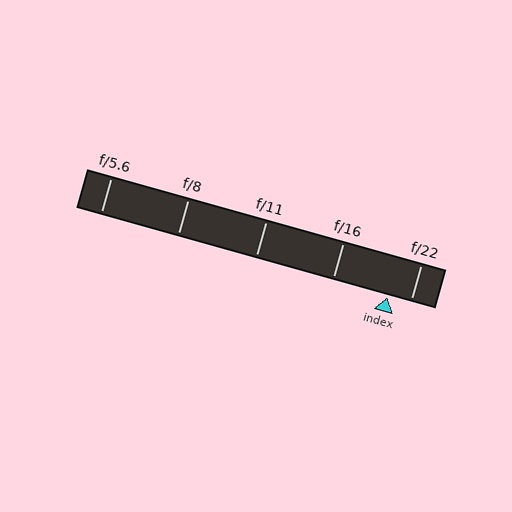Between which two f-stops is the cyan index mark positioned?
The index mark is between f/16 and f/22.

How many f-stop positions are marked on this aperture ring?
There are 5 f-stop positions marked.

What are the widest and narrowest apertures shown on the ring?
The widest aperture shown is f/5.6 and the narrowest is f/22.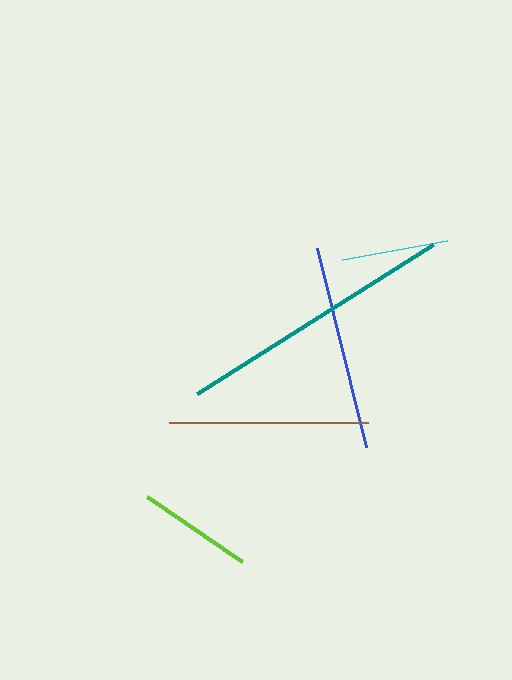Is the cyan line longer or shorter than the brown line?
The brown line is longer than the cyan line.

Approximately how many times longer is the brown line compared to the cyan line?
The brown line is approximately 1.9 times the length of the cyan line.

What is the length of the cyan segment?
The cyan segment is approximately 106 pixels long.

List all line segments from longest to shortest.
From longest to shortest: teal, blue, brown, lime, cyan.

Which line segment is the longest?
The teal line is the longest at approximately 279 pixels.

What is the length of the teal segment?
The teal segment is approximately 279 pixels long.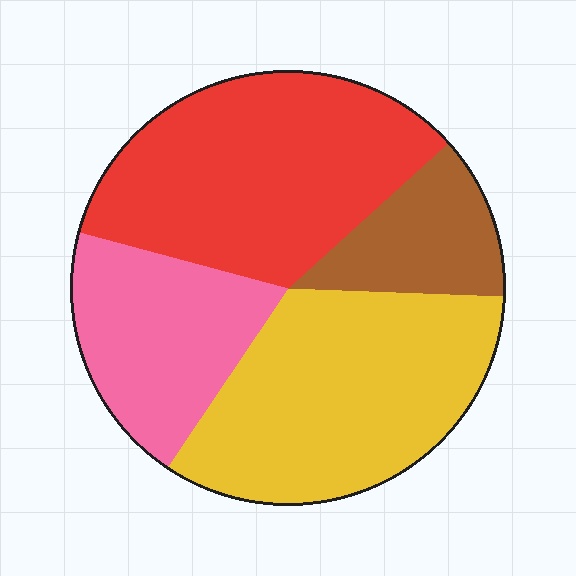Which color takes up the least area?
Brown, at roughly 10%.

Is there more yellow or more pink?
Yellow.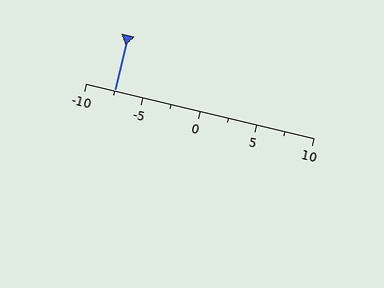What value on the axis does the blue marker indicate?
The marker indicates approximately -7.5.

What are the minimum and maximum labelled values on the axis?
The axis runs from -10 to 10.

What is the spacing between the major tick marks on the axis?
The major ticks are spaced 5 apart.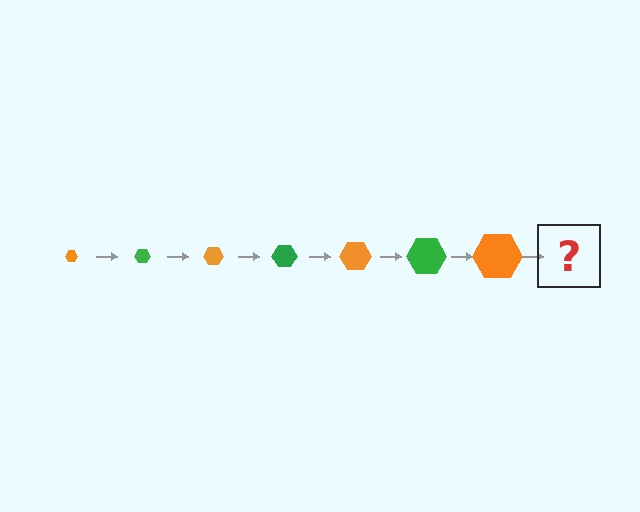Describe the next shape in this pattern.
It should be a green hexagon, larger than the previous one.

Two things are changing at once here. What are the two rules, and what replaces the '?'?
The two rules are that the hexagon grows larger each step and the color cycles through orange and green. The '?' should be a green hexagon, larger than the previous one.